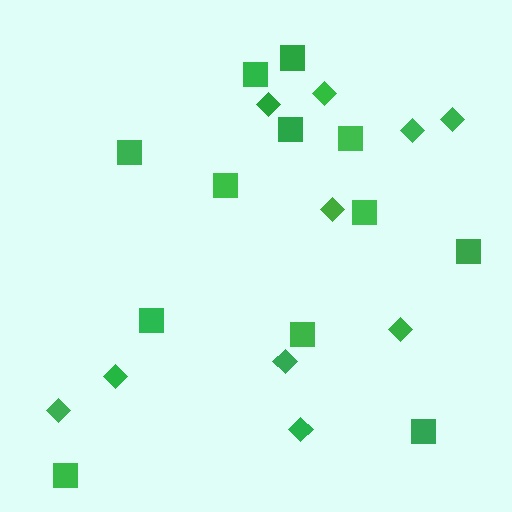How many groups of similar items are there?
There are 2 groups: one group of diamonds (10) and one group of squares (12).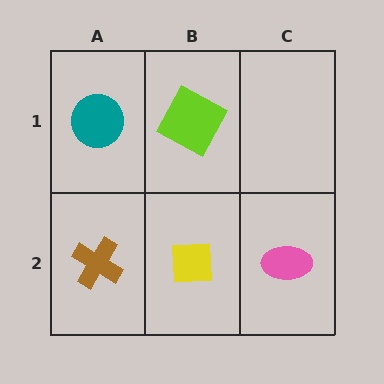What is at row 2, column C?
A pink ellipse.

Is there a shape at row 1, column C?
No, that cell is empty.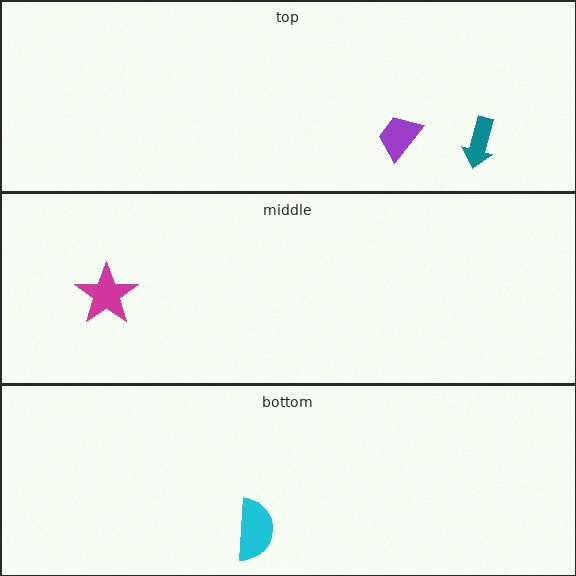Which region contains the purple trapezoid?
The top region.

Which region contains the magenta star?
The middle region.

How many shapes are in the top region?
2.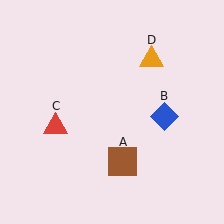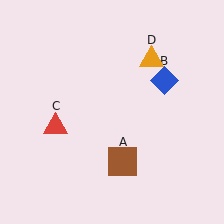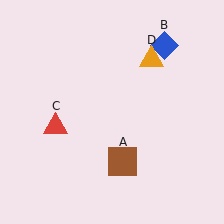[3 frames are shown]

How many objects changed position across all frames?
1 object changed position: blue diamond (object B).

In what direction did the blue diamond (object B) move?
The blue diamond (object B) moved up.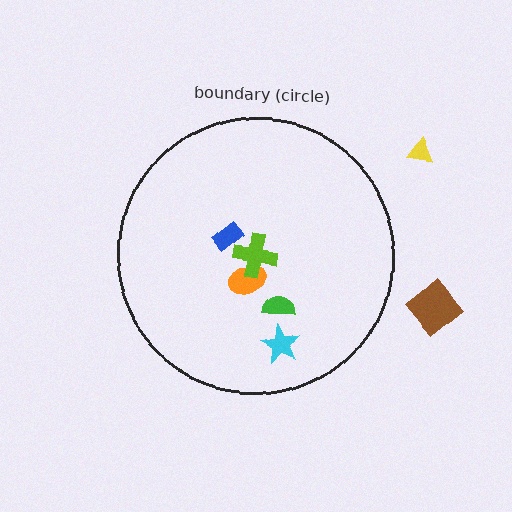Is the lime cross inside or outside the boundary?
Inside.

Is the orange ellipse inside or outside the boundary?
Inside.